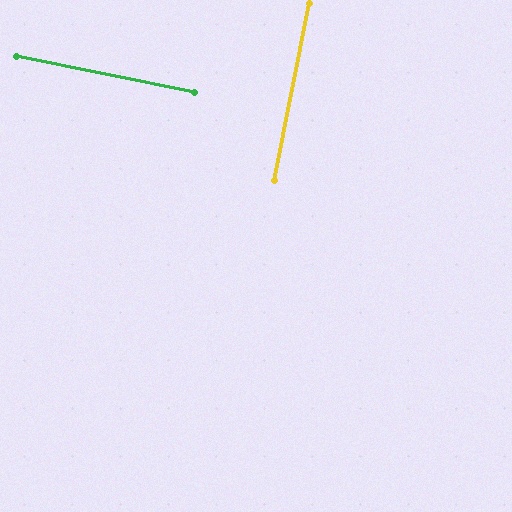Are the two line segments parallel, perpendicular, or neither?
Perpendicular — they meet at approximately 89°.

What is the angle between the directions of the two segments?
Approximately 89 degrees.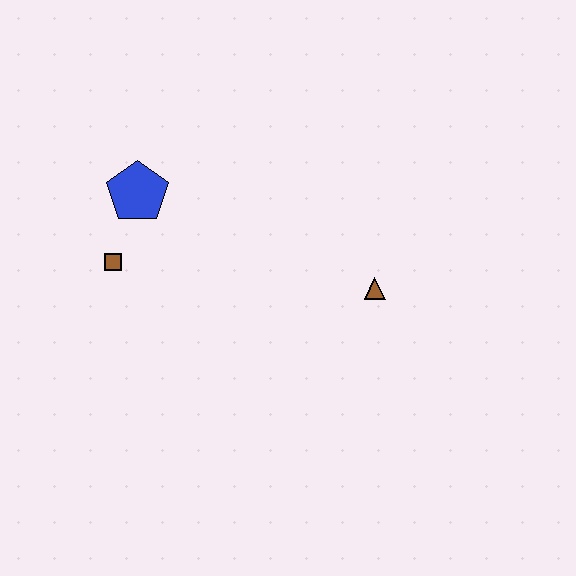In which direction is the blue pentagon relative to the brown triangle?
The blue pentagon is to the left of the brown triangle.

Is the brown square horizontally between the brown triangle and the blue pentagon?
No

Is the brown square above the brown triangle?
Yes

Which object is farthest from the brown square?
The brown triangle is farthest from the brown square.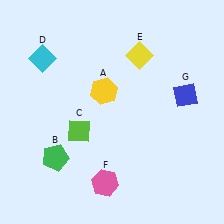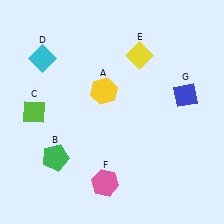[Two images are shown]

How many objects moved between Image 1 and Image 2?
1 object moved between the two images.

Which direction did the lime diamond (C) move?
The lime diamond (C) moved left.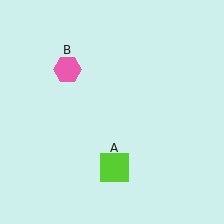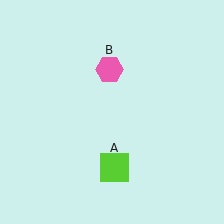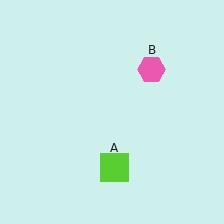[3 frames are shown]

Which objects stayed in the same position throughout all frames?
Lime square (object A) remained stationary.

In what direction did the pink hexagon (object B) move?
The pink hexagon (object B) moved right.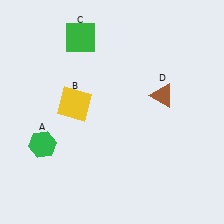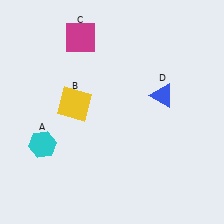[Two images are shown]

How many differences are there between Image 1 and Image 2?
There are 3 differences between the two images.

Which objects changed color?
A changed from green to cyan. C changed from green to magenta. D changed from brown to blue.